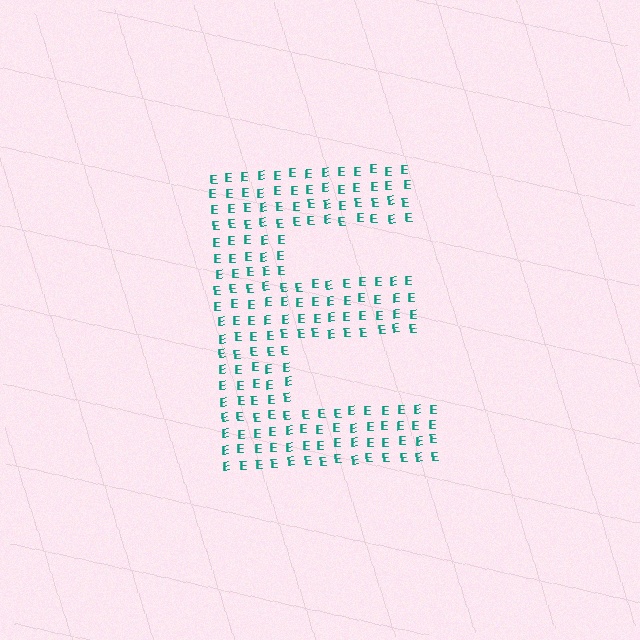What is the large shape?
The large shape is the letter E.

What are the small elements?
The small elements are letter E's.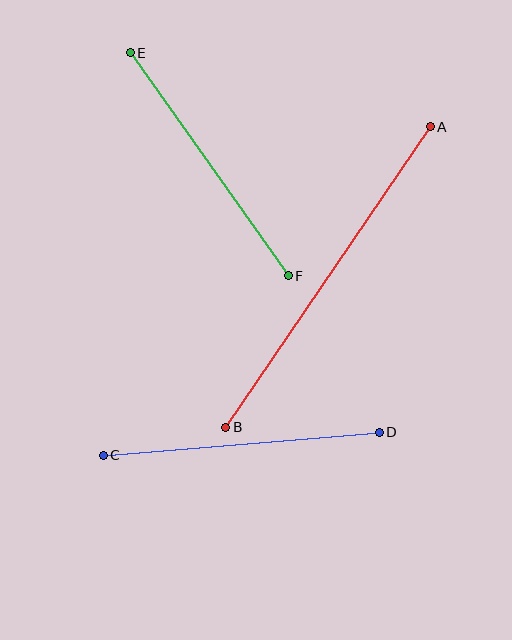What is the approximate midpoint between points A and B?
The midpoint is at approximately (328, 277) pixels.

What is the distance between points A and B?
The distance is approximately 363 pixels.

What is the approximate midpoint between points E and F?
The midpoint is at approximately (209, 164) pixels.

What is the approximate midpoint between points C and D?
The midpoint is at approximately (241, 444) pixels.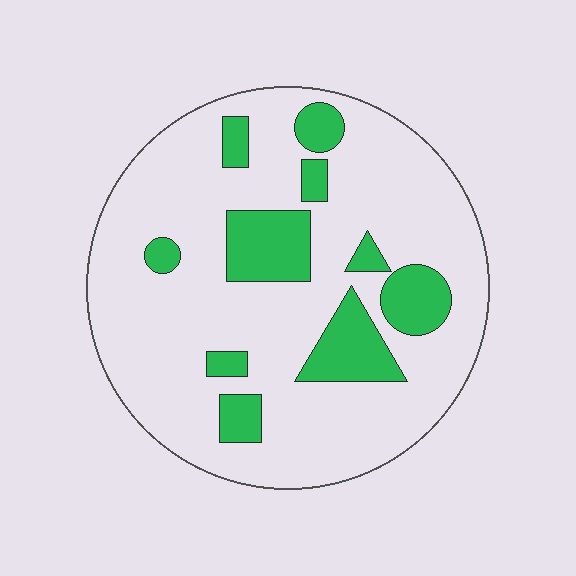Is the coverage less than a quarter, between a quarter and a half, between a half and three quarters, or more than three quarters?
Less than a quarter.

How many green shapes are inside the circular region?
10.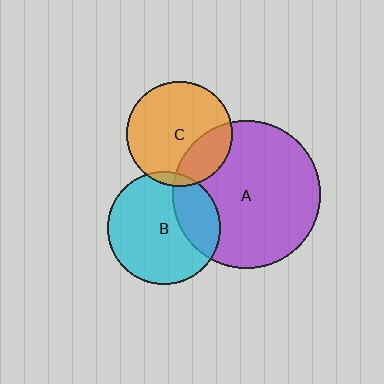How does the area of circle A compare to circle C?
Approximately 2.0 times.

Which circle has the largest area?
Circle A (purple).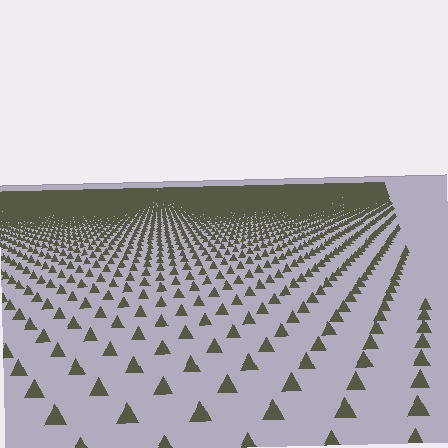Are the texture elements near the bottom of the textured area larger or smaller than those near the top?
Larger. Near the bottom, elements are closer to the viewer and appear at a bigger on-screen size.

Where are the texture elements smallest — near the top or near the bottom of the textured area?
Near the top.